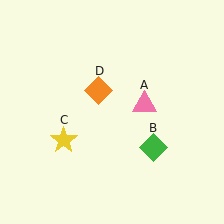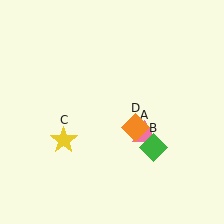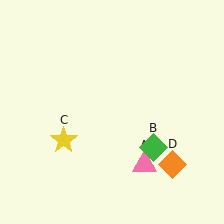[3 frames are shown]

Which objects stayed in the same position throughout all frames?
Green diamond (object B) and yellow star (object C) remained stationary.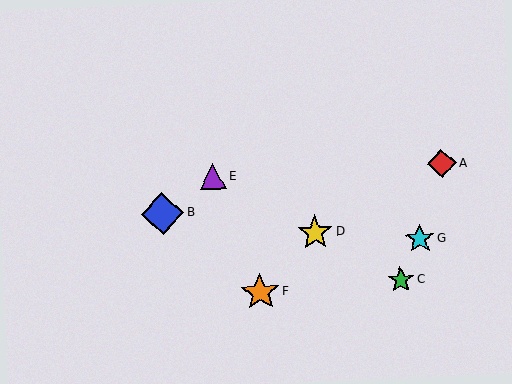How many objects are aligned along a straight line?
3 objects (C, D, E) are aligned along a straight line.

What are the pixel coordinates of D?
Object D is at (315, 233).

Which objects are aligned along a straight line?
Objects C, D, E are aligned along a straight line.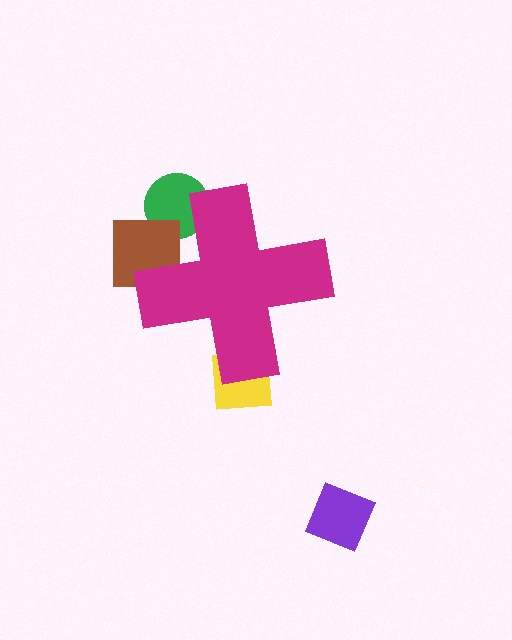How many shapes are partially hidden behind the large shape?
3 shapes are partially hidden.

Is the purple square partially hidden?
No, the purple square is fully visible.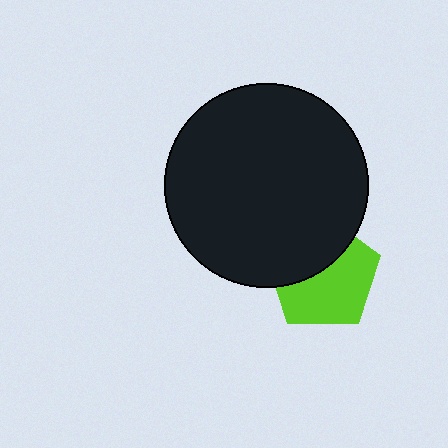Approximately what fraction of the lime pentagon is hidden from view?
Roughly 41% of the lime pentagon is hidden behind the black circle.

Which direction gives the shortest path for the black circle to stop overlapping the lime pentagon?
Moving up gives the shortest separation.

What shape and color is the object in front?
The object in front is a black circle.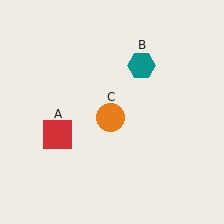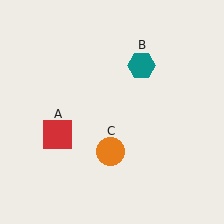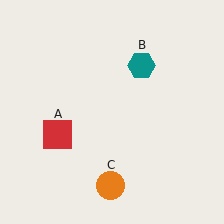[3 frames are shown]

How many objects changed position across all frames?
1 object changed position: orange circle (object C).